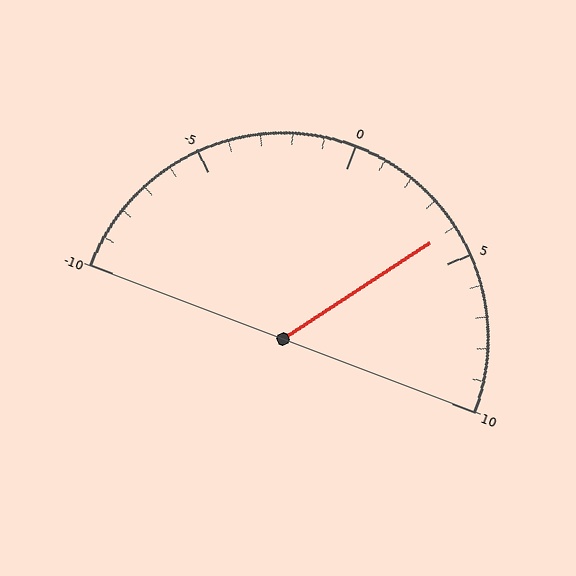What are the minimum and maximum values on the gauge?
The gauge ranges from -10 to 10.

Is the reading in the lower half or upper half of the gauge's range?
The reading is in the upper half of the range (-10 to 10).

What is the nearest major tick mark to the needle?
The nearest major tick mark is 5.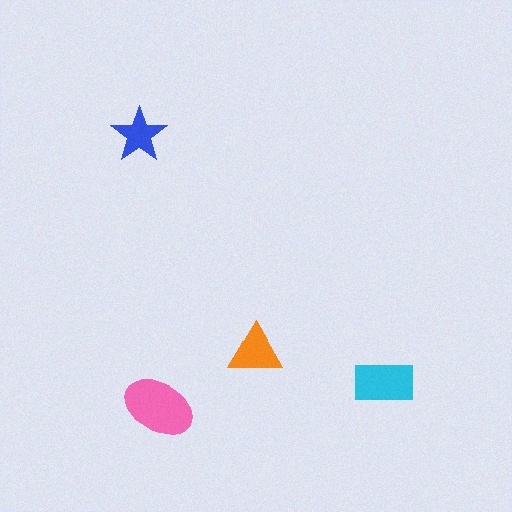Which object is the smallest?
The blue star.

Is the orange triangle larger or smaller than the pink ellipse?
Smaller.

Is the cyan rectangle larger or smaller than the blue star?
Larger.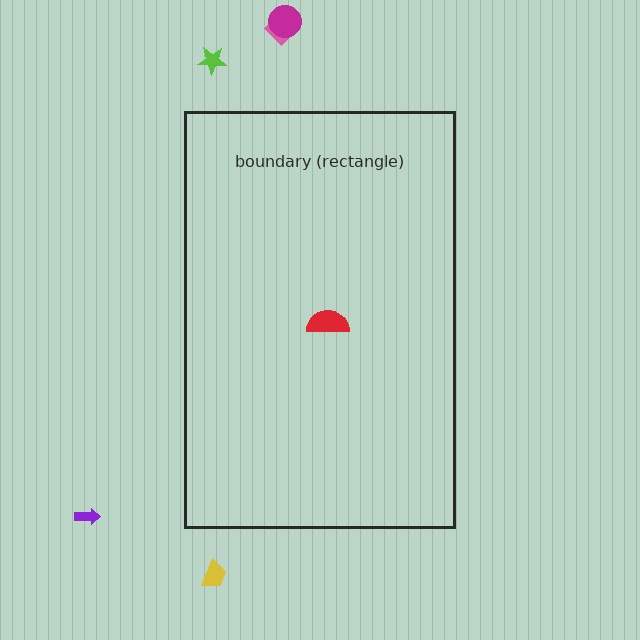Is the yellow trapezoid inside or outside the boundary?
Outside.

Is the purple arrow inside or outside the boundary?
Outside.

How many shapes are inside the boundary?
1 inside, 5 outside.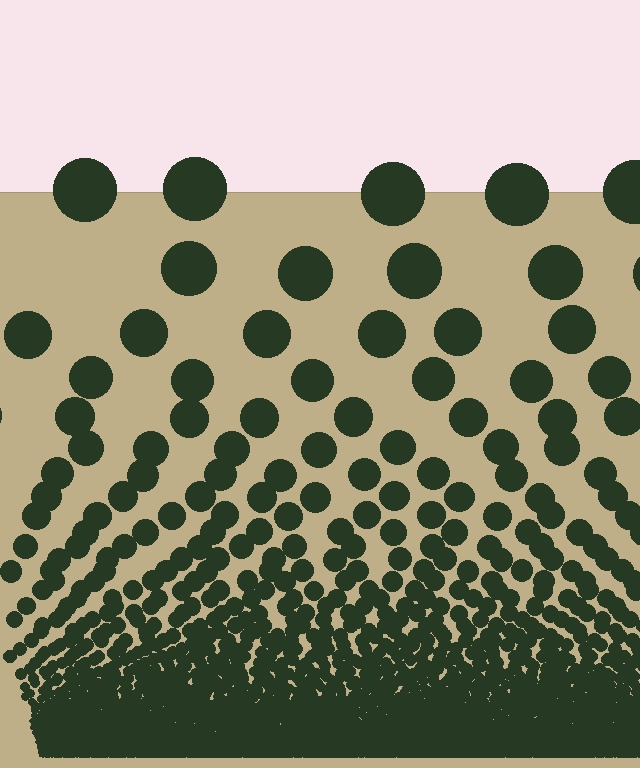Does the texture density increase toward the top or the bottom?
Density increases toward the bottom.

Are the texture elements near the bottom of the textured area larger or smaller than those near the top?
Smaller. The gradient is inverted — elements near the bottom are smaller and denser.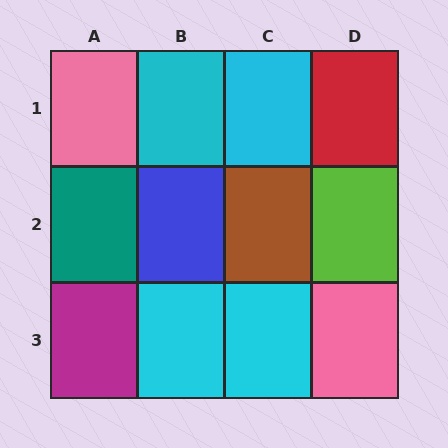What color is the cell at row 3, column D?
Pink.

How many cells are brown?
1 cell is brown.